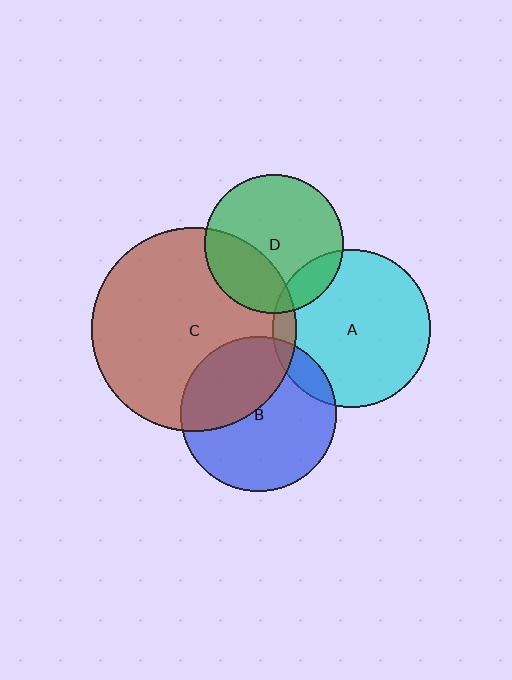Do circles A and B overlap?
Yes.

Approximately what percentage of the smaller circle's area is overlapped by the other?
Approximately 10%.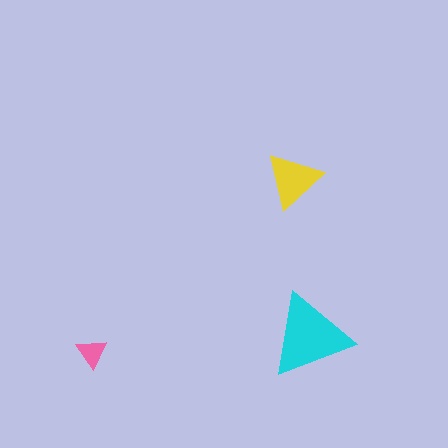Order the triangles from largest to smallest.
the cyan one, the yellow one, the pink one.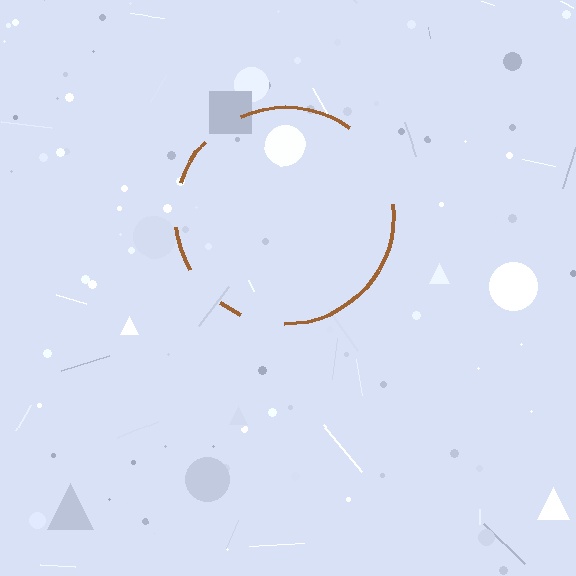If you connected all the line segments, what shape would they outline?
They would outline a circle.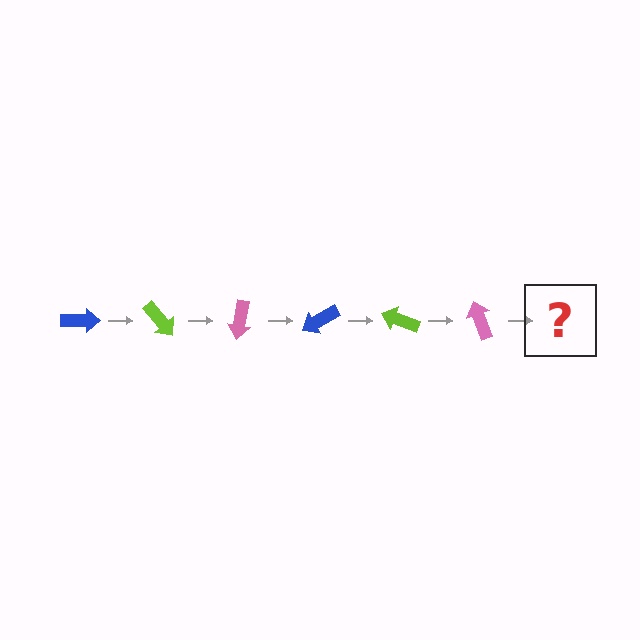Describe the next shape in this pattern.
It should be a blue arrow, rotated 300 degrees from the start.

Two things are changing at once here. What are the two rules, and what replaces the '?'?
The two rules are that it rotates 50 degrees each step and the color cycles through blue, lime, and pink. The '?' should be a blue arrow, rotated 300 degrees from the start.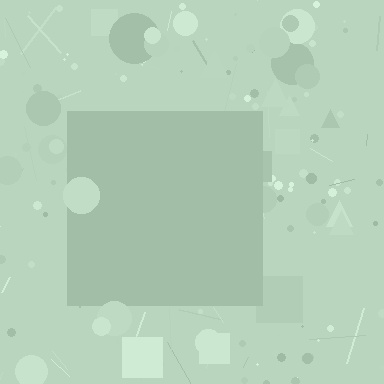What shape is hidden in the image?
A square is hidden in the image.